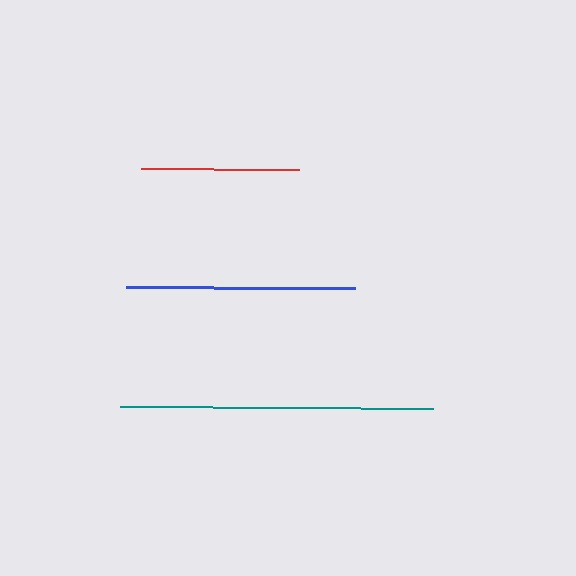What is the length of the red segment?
The red segment is approximately 159 pixels long.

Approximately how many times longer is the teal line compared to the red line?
The teal line is approximately 2.0 times the length of the red line.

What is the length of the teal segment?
The teal segment is approximately 313 pixels long.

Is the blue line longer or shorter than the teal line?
The teal line is longer than the blue line.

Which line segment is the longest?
The teal line is the longest at approximately 313 pixels.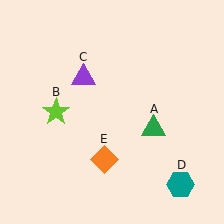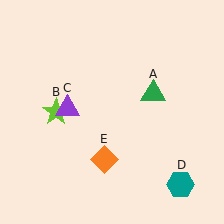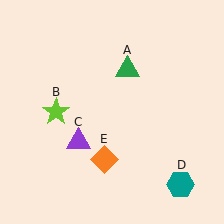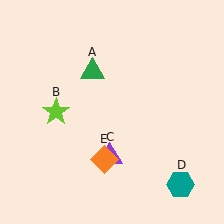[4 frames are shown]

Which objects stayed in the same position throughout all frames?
Lime star (object B) and teal hexagon (object D) and orange diamond (object E) remained stationary.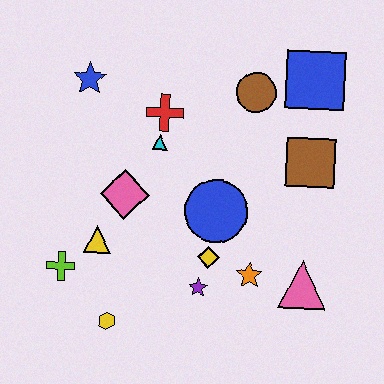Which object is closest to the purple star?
The yellow diamond is closest to the purple star.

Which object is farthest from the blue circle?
The blue star is farthest from the blue circle.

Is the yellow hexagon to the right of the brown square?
No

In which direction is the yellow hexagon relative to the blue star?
The yellow hexagon is below the blue star.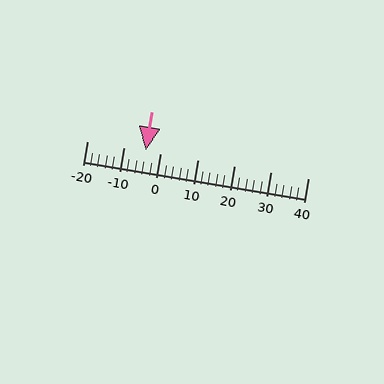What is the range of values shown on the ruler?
The ruler shows values from -20 to 40.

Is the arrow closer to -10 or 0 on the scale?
The arrow is closer to 0.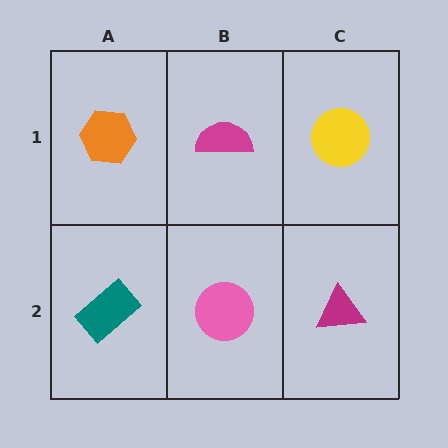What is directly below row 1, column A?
A teal rectangle.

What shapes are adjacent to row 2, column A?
An orange hexagon (row 1, column A), a pink circle (row 2, column B).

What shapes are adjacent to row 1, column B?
A pink circle (row 2, column B), an orange hexagon (row 1, column A), a yellow circle (row 1, column C).